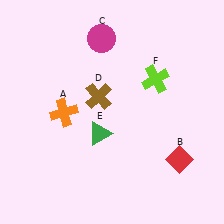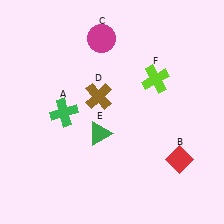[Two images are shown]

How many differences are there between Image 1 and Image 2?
There is 1 difference between the two images.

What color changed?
The cross (A) changed from orange in Image 1 to green in Image 2.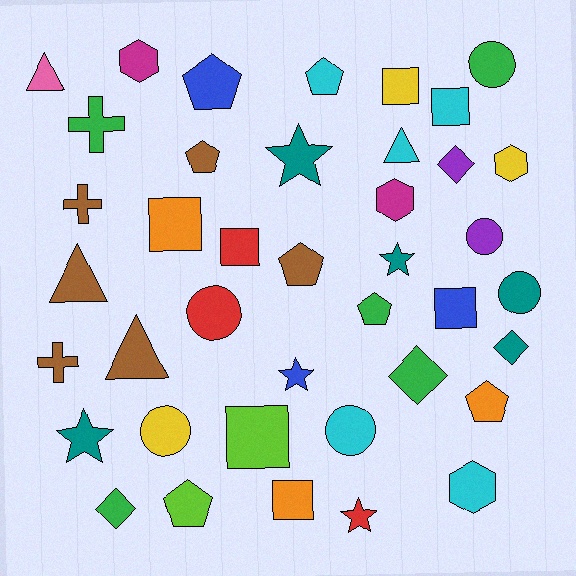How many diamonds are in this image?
There are 4 diamonds.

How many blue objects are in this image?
There are 3 blue objects.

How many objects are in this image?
There are 40 objects.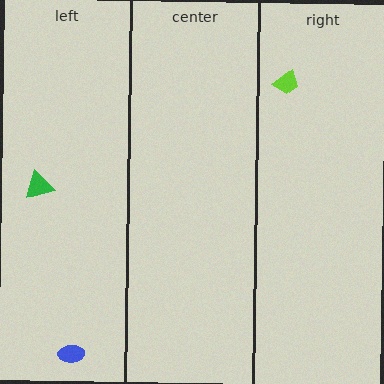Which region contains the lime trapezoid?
The right region.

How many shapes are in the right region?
1.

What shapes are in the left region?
The green triangle, the blue ellipse.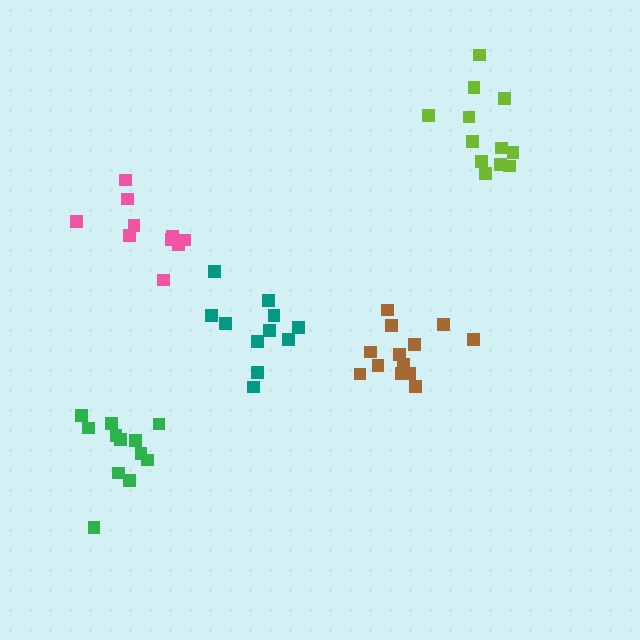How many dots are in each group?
Group 1: 11 dots, Group 2: 10 dots, Group 3: 12 dots, Group 4: 12 dots, Group 5: 13 dots (58 total).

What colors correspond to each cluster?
The clusters are colored: teal, pink, green, lime, brown.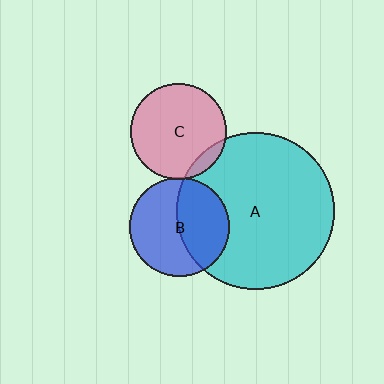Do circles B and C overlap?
Yes.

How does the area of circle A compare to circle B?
Approximately 2.5 times.